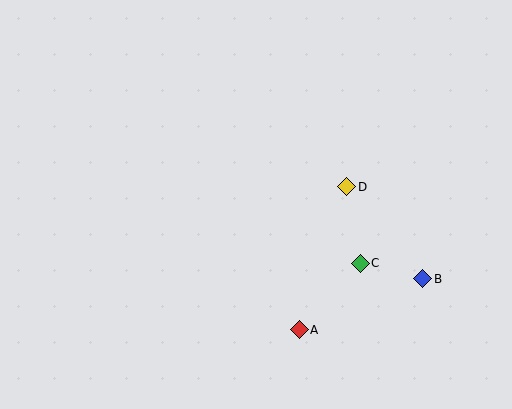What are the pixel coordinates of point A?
Point A is at (299, 330).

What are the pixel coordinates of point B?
Point B is at (423, 279).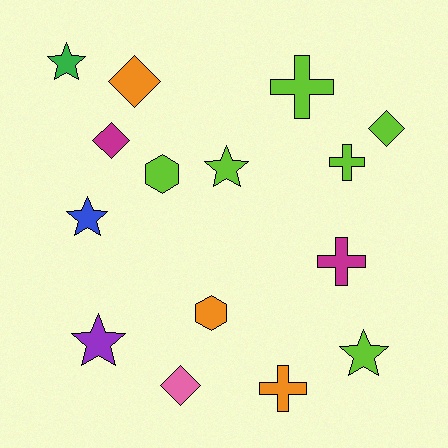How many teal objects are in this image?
There are no teal objects.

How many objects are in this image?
There are 15 objects.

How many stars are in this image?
There are 5 stars.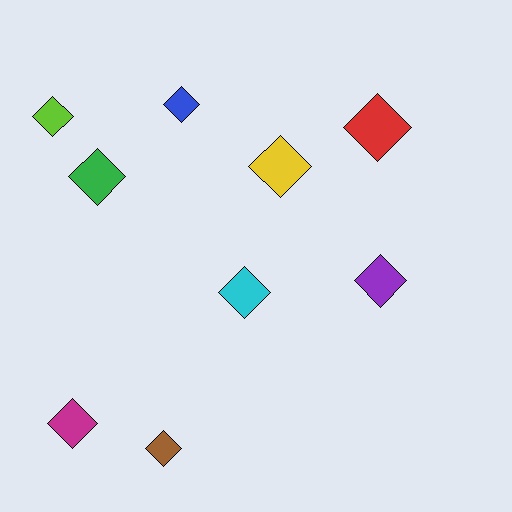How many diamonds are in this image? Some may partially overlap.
There are 9 diamonds.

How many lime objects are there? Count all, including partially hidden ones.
There is 1 lime object.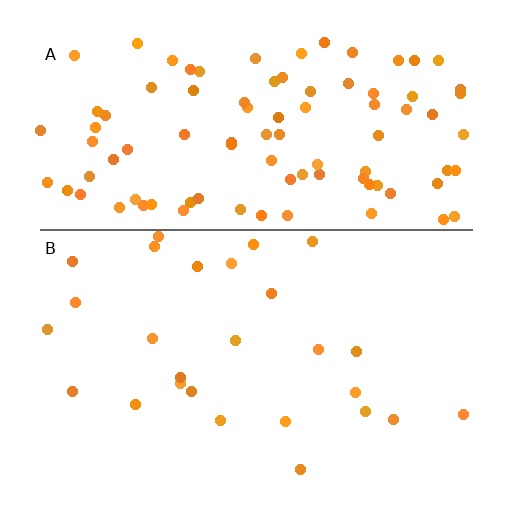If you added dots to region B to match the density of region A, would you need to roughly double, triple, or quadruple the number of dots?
Approximately quadruple.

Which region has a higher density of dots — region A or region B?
A (the top).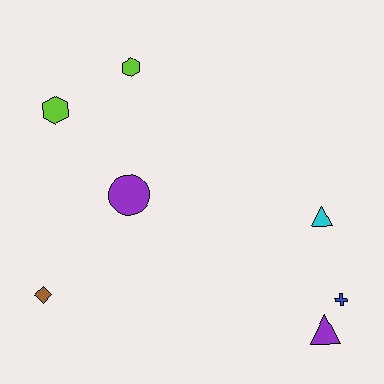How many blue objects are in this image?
There is 1 blue object.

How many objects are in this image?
There are 7 objects.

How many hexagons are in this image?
There are 2 hexagons.